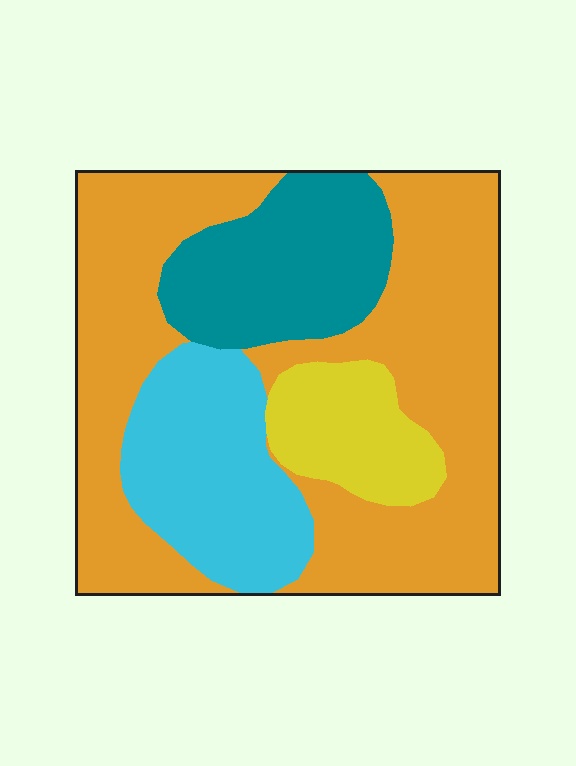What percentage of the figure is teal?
Teal takes up about one sixth (1/6) of the figure.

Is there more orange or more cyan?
Orange.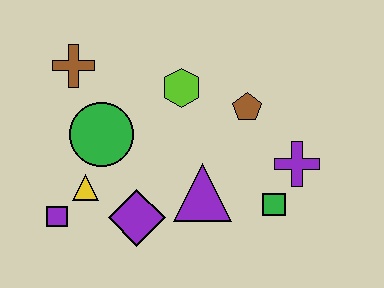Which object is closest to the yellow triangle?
The purple square is closest to the yellow triangle.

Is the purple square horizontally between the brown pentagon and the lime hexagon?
No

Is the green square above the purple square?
Yes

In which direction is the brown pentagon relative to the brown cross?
The brown pentagon is to the right of the brown cross.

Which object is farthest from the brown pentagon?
The purple square is farthest from the brown pentagon.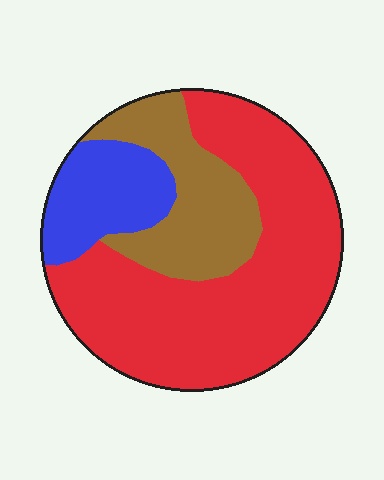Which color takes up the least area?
Blue, at roughly 15%.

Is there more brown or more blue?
Brown.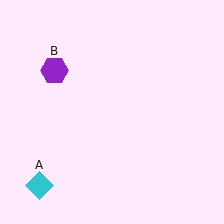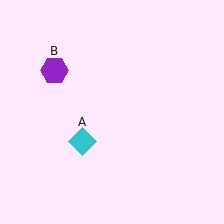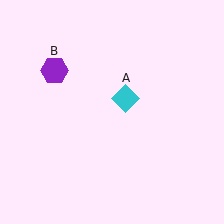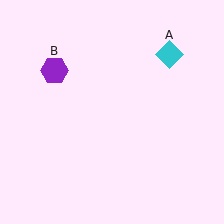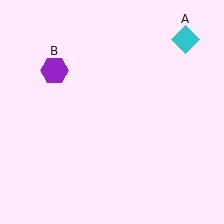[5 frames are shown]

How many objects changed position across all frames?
1 object changed position: cyan diamond (object A).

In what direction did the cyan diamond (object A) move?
The cyan diamond (object A) moved up and to the right.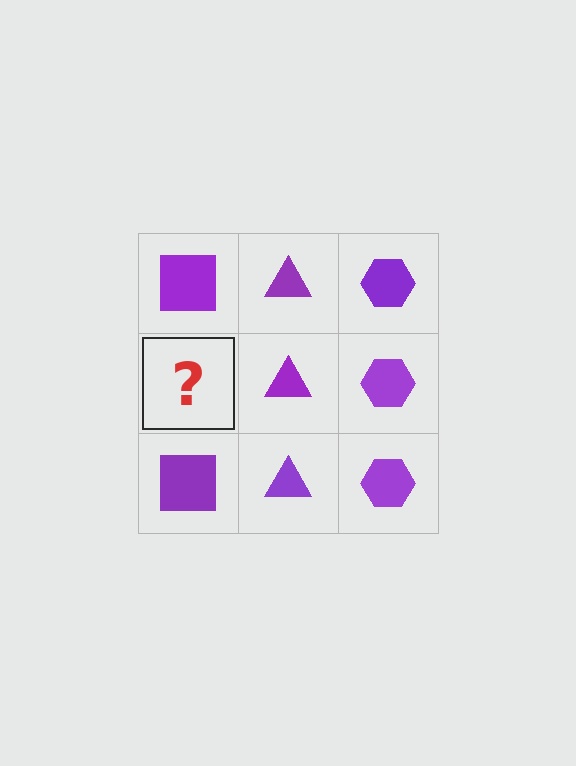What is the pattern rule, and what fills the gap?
The rule is that each column has a consistent shape. The gap should be filled with a purple square.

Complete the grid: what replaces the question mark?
The question mark should be replaced with a purple square.